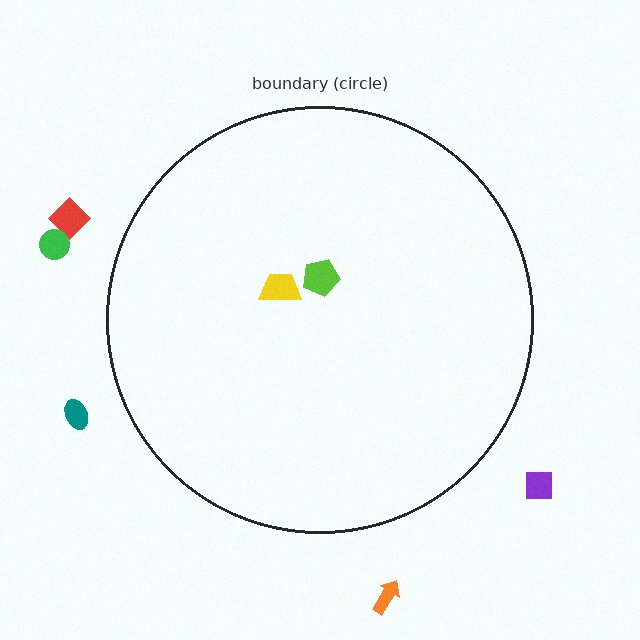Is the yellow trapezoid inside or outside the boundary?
Inside.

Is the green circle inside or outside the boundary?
Outside.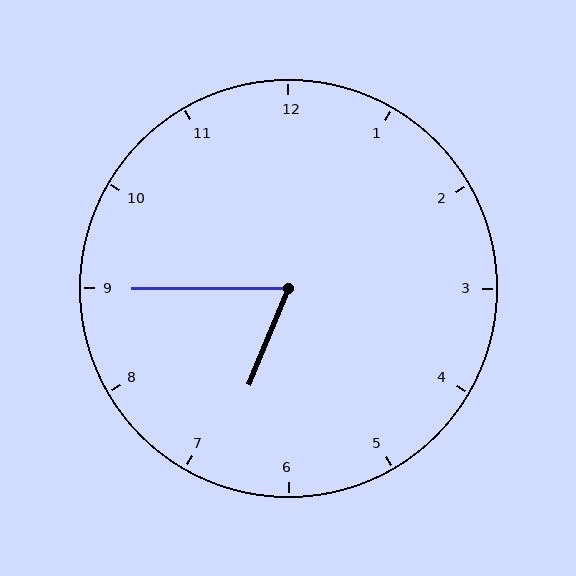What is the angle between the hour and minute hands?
Approximately 68 degrees.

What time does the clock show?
6:45.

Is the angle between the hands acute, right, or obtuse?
It is acute.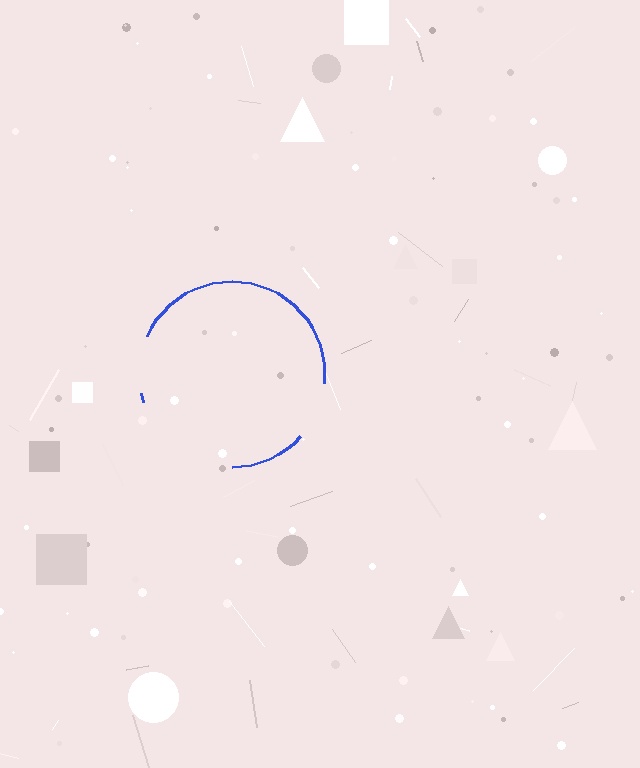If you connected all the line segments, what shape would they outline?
They would outline a circle.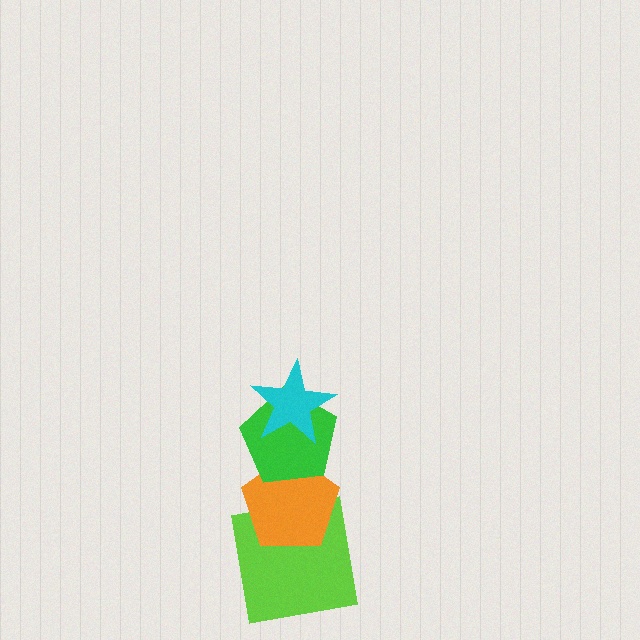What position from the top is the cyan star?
The cyan star is 1st from the top.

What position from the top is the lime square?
The lime square is 4th from the top.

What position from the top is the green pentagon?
The green pentagon is 2nd from the top.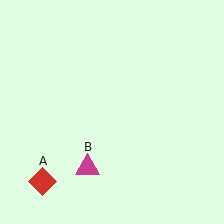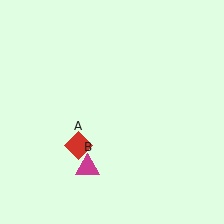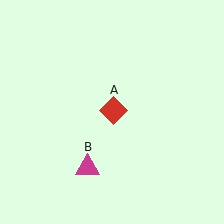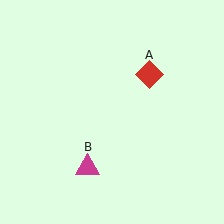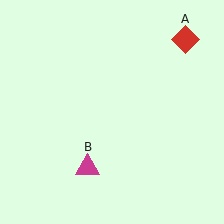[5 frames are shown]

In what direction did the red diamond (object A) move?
The red diamond (object A) moved up and to the right.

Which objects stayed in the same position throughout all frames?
Magenta triangle (object B) remained stationary.